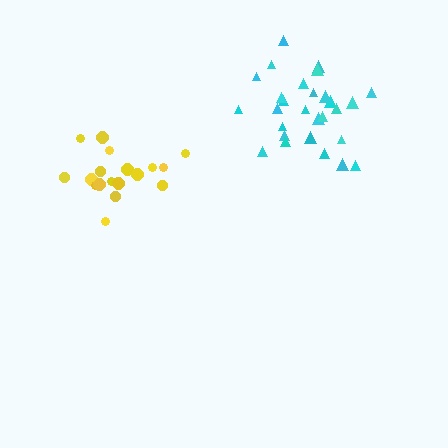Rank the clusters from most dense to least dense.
cyan, yellow.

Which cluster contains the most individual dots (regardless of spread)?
Cyan (28).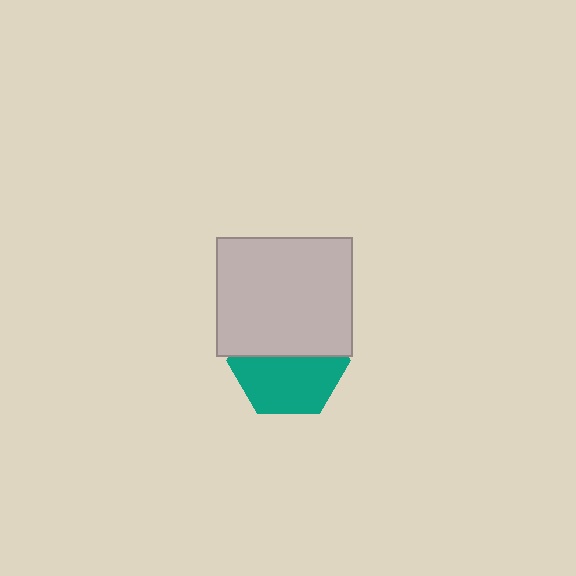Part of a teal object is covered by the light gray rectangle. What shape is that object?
It is a hexagon.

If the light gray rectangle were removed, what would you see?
You would see the complete teal hexagon.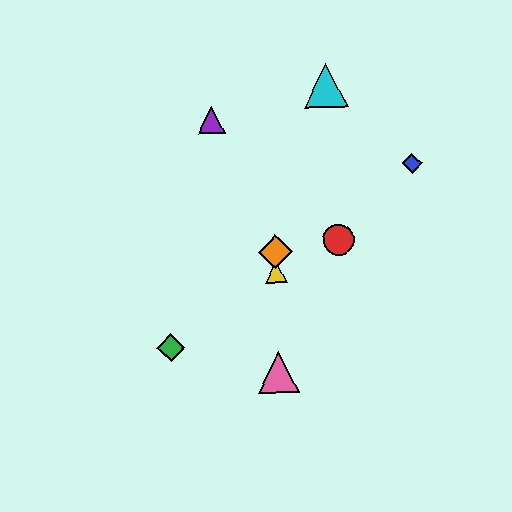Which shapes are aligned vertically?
The yellow triangle, the orange diamond, the pink triangle are aligned vertically.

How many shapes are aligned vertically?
3 shapes (the yellow triangle, the orange diamond, the pink triangle) are aligned vertically.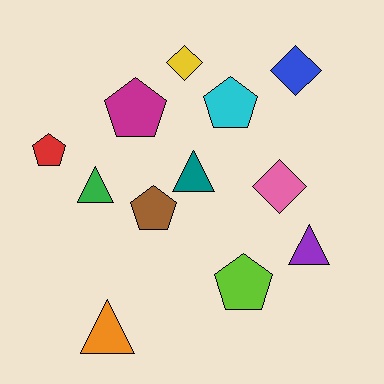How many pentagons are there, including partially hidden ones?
There are 5 pentagons.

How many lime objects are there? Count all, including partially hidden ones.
There is 1 lime object.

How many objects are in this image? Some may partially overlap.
There are 12 objects.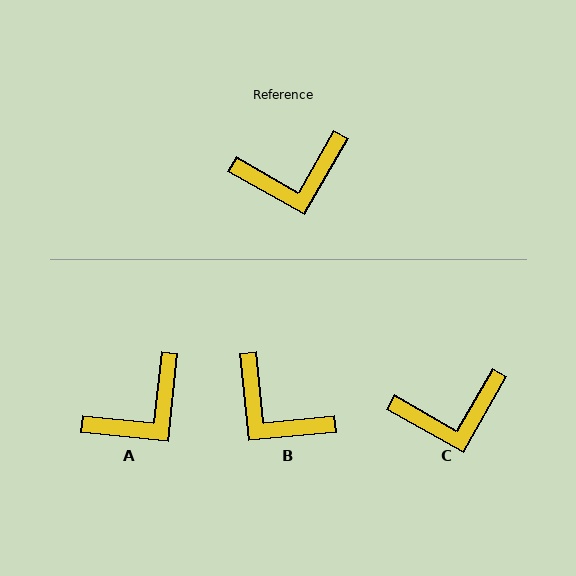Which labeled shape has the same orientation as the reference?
C.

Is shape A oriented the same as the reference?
No, it is off by about 24 degrees.